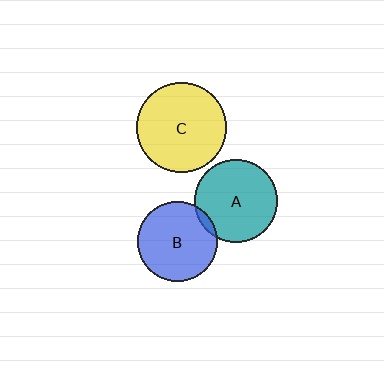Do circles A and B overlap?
Yes.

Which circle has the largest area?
Circle C (yellow).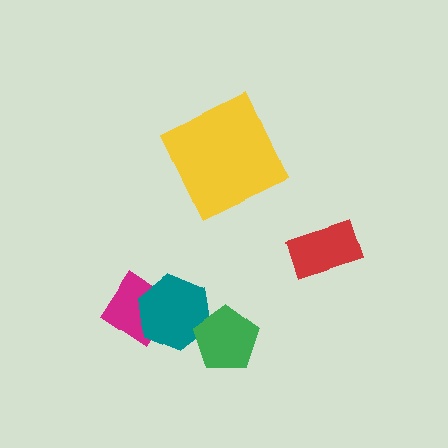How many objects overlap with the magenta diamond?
1 object overlaps with the magenta diamond.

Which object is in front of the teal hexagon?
The green pentagon is in front of the teal hexagon.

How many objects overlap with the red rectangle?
0 objects overlap with the red rectangle.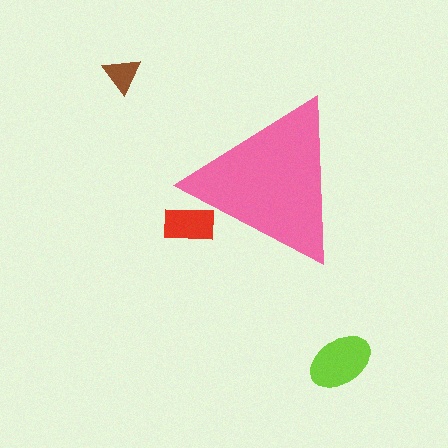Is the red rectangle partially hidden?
Yes, the red rectangle is partially hidden behind the pink triangle.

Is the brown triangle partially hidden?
No, the brown triangle is fully visible.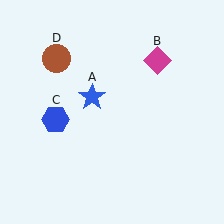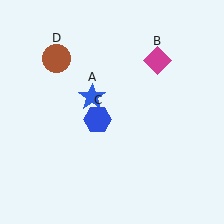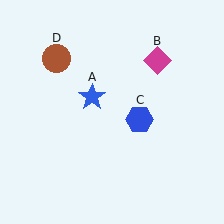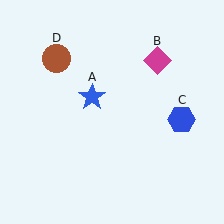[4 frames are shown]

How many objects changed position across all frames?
1 object changed position: blue hexagon (object C).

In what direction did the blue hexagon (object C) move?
The blue hexagon (object C) moved right.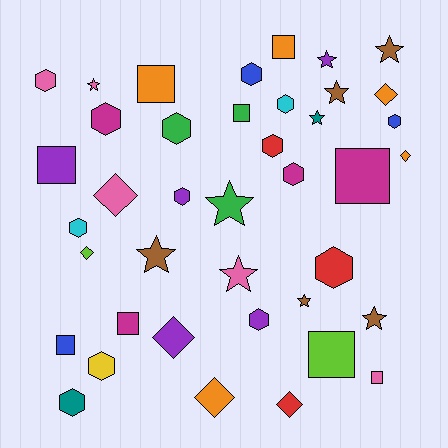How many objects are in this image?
There are 40 objects.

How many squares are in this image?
There are 9 squares.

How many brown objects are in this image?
There are 5 brown objects.